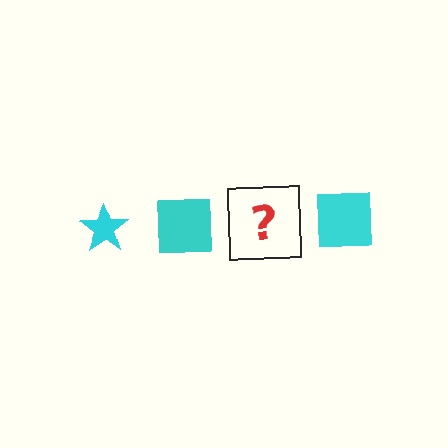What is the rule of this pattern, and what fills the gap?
The rule is that the pattern cycles through star, square shapes in cyan. The gap should be filled with a cyan star.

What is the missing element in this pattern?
The missing element is a cyan star.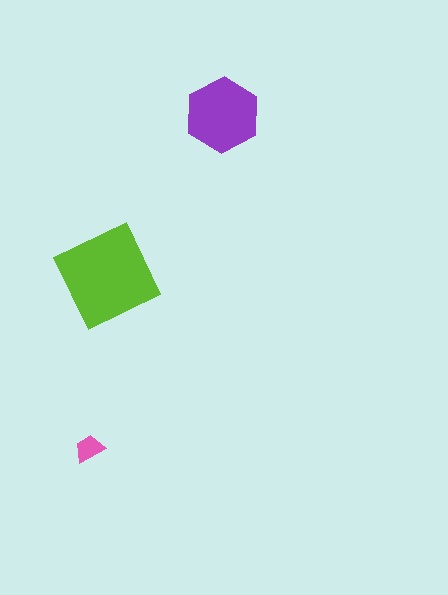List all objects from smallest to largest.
The pink trapezoid, the purple hexagon, the lime diamond.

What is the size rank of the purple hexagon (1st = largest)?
2nd.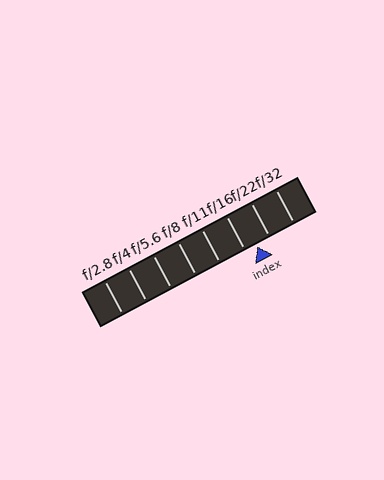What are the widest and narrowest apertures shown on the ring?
The widest aperture shown is f/2.8 and the narrowest is f/32.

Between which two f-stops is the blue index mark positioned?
The index mark is between f/16 and f/22.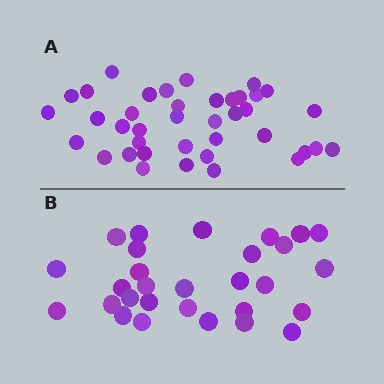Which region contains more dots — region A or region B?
Region A (the top region) has more dots.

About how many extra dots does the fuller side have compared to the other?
Region A has roughly 10 or so more dots than region B.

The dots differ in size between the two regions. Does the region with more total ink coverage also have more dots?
No. Region B has more total ink coverage because its dots are larger, but region A actually contains more individual dots. Total area can be misleading — the number of items is what matters here.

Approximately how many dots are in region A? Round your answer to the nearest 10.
About 40 dots. (The exact count is 39, which rounds to 40.)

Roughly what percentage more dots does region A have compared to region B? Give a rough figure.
About 35% more.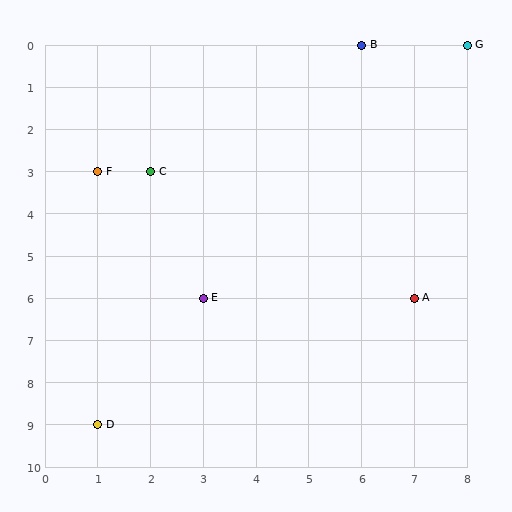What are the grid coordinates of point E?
Point E is at grid coordinates (3, 6).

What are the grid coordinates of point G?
Point G is at grid coordinates (8, 0).